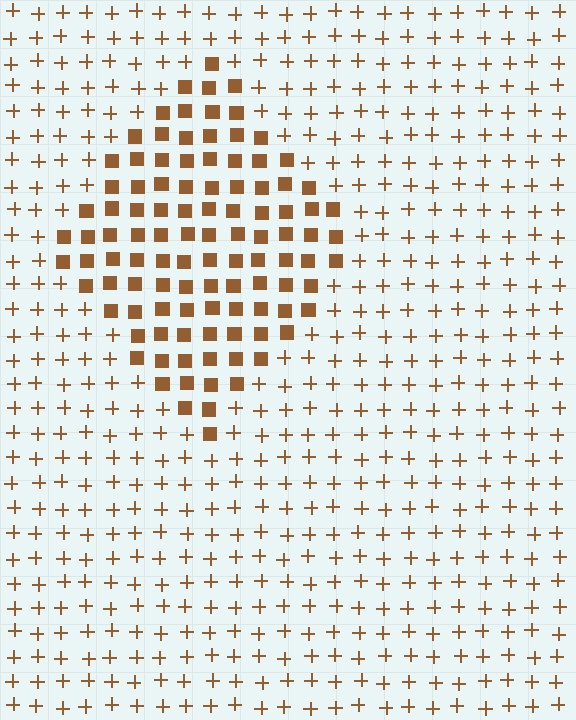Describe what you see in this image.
The image is filled with small brown elements arranged in a uniform grid. A diamond-shaped region contains squares, while the surrounding area contains plus signs. The boundary is defined purely by the change in element shape.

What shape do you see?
I see a diamond.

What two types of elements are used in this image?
The image uses squares inside the diamond region and plus signs outside it.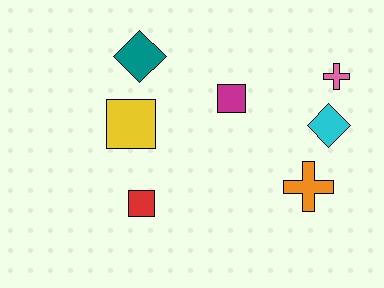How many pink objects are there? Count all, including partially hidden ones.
There is 1 pink object.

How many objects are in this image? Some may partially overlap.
There are 7 objects.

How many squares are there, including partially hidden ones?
There are 3 squares.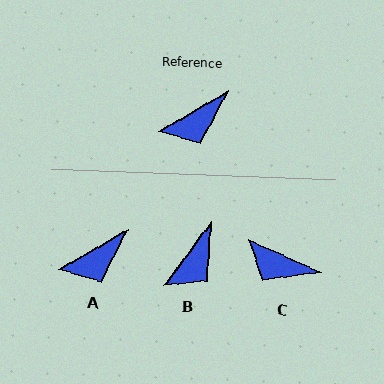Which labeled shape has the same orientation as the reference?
A.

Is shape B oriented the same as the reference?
No, it is off by about 23 degrees.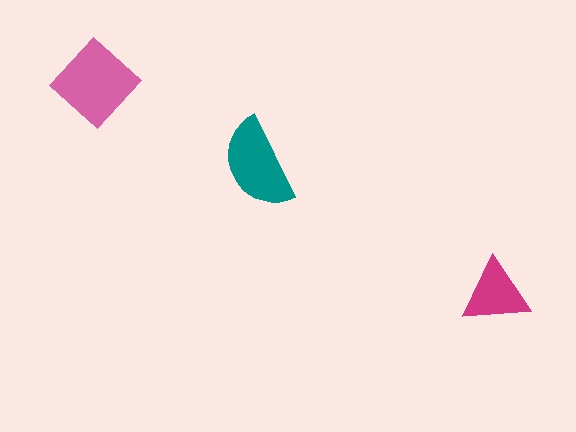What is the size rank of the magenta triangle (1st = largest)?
3rd.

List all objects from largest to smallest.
The pink diamond, the teal semicircle, the magenta triangle.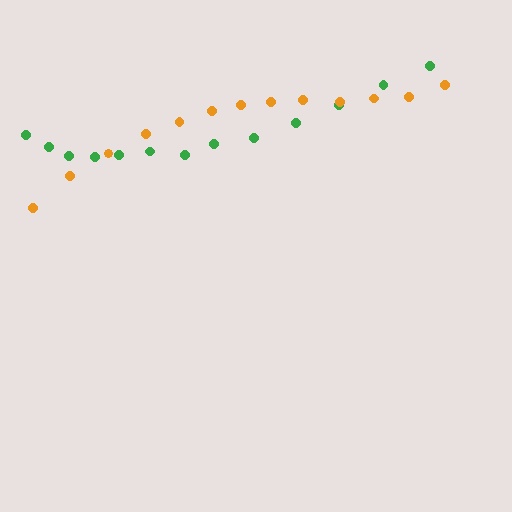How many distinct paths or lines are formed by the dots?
There are 2 distinct paths.